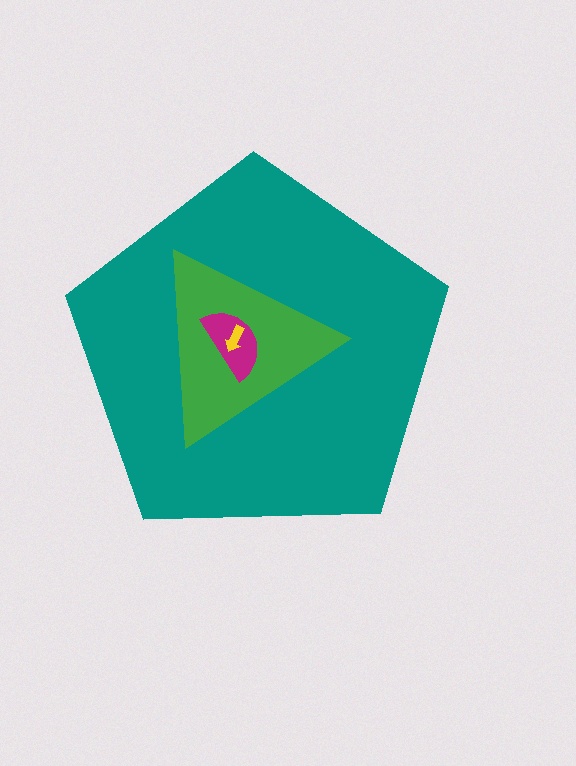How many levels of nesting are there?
4.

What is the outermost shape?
The teal pentagon.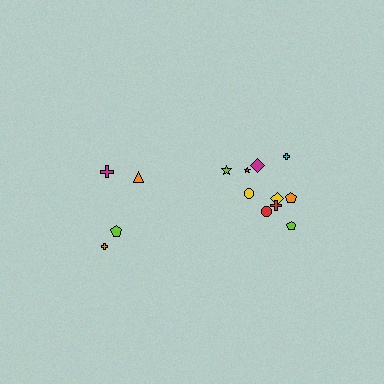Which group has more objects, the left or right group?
The right group.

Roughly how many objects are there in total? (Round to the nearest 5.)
Roughly 15 objects in total.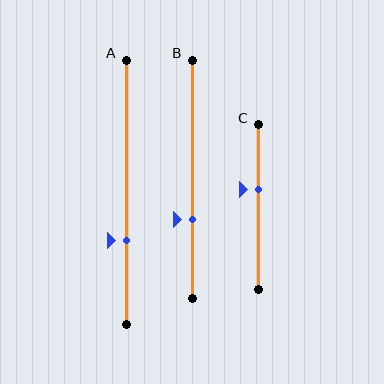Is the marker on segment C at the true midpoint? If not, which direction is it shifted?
No, the marker on segment C is shifted upward by about 11% of the segment length.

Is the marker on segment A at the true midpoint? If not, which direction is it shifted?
No, the marker on segment A is shifted downward by about 18% of the segment length.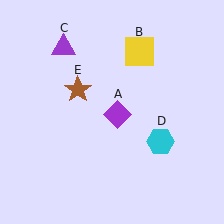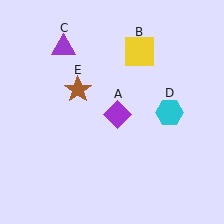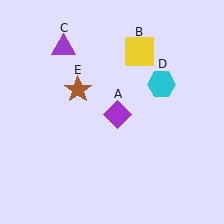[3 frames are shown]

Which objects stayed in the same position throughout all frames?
Purple diamond (object A) and yellow square (object B) and purple triangle (object C) and brown star (object E) remained stationary.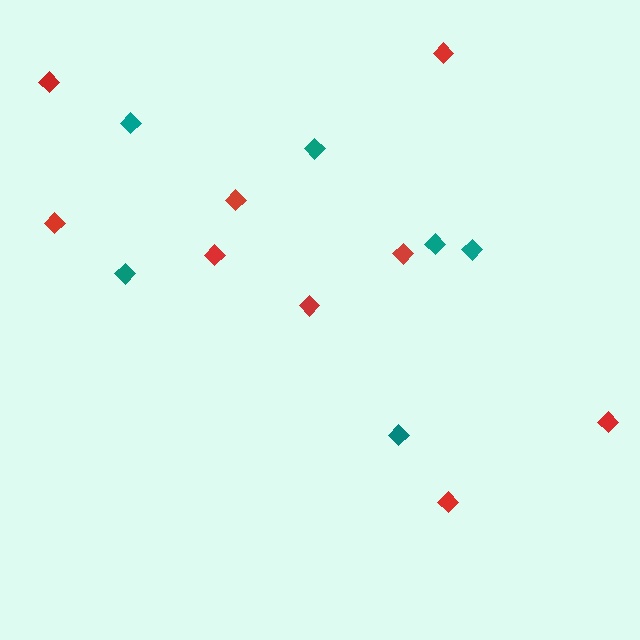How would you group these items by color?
There are 2 groups: one group of red diamonds (9) and one group of teal diamonds (6).